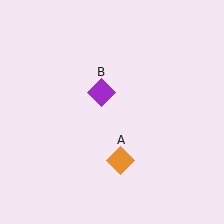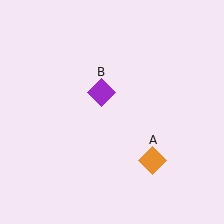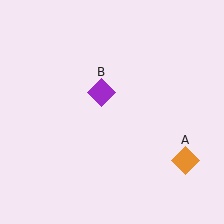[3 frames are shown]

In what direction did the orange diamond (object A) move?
The orange diamond (object A) moved right.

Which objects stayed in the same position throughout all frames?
Purple diamond (object B) remained stationary.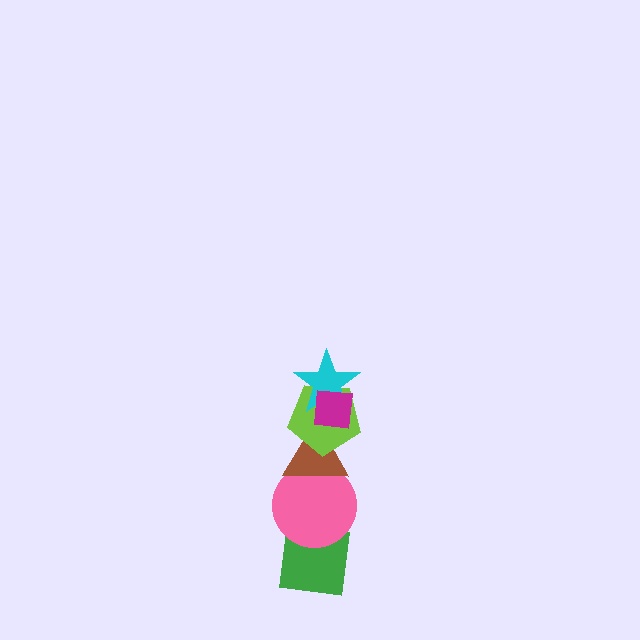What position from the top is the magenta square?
The magenta square is 1st from the top.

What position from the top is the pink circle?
The pink circle is 5th from the top.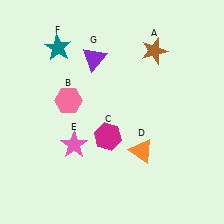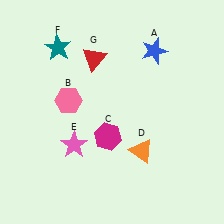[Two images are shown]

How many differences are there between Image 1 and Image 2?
There are 2 differences between the two images.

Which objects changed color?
A changed from brown to blue. G changed from purple to red.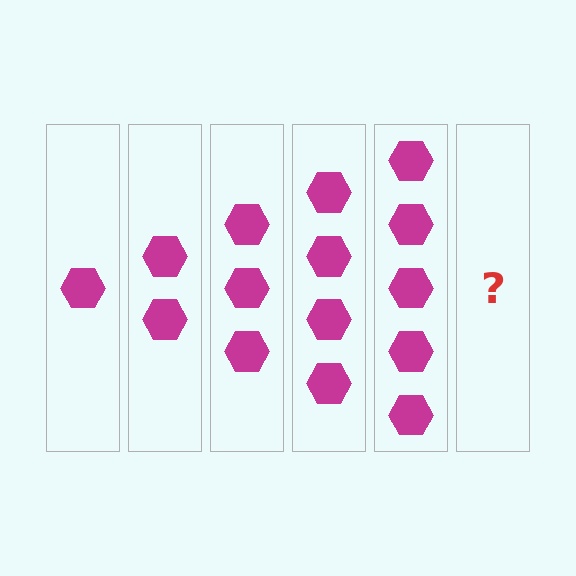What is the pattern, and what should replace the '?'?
The pattern is that each step adds one more hexagon. The '?' should be 6 hexagons.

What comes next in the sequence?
The next element should be 6 hexagons.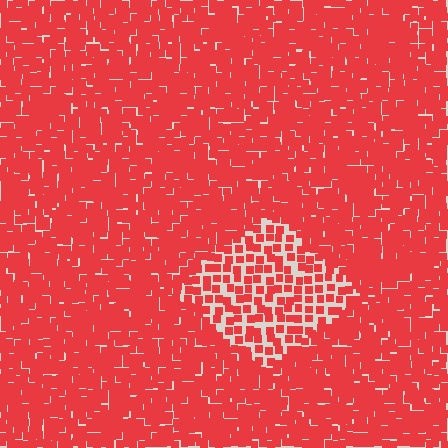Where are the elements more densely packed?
The elements are more densely packed outside the diamond boundary.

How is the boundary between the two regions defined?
The boundary is defined by a change in element density (approximately 2.0x ratio). All elements are the same color, size, and shape.